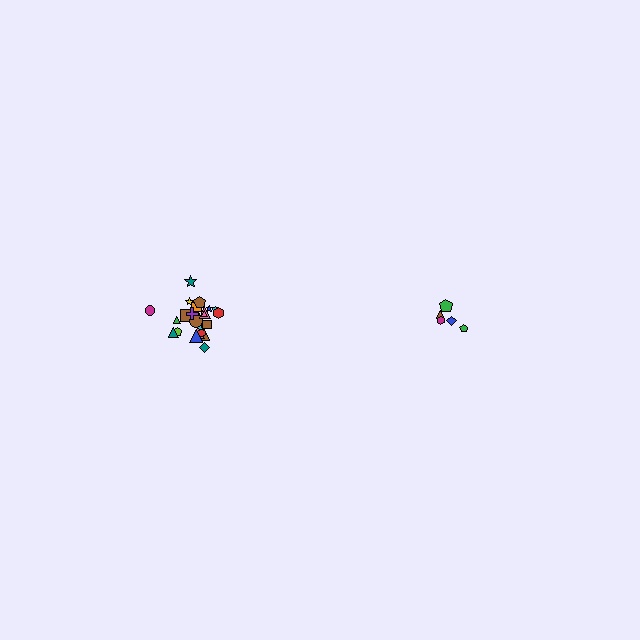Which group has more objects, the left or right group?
The left group.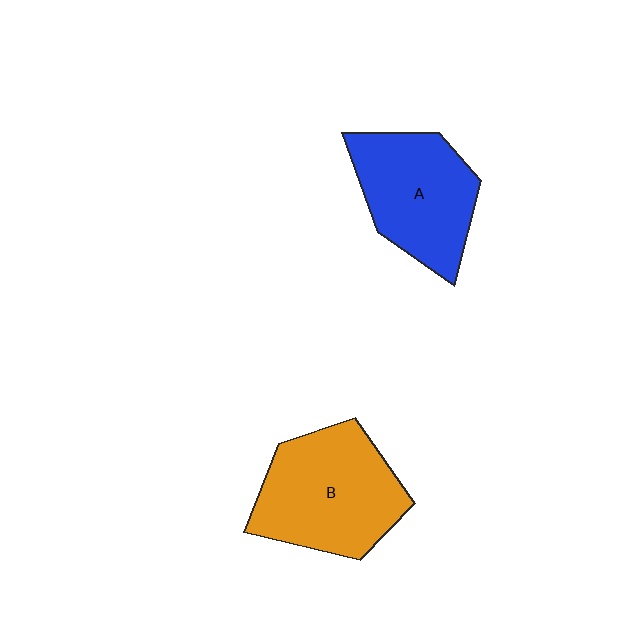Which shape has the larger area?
Shape B (orange).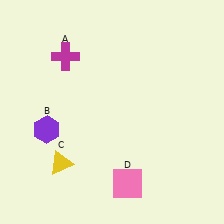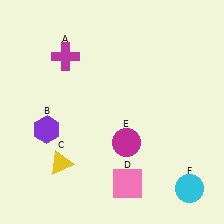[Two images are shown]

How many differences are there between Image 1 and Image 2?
There are 2 differences between the two images.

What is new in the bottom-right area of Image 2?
A magenta circle (E) was added in the bottom-right area of Image 2.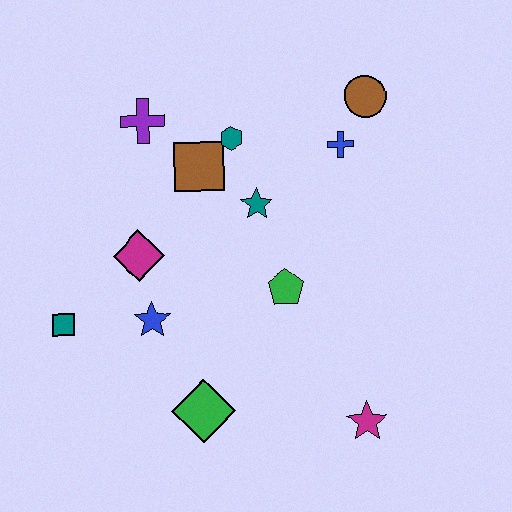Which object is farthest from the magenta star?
The purple cross is farthest from the magenta star.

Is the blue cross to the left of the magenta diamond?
No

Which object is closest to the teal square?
The blue star is closest to the teal square.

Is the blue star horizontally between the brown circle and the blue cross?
No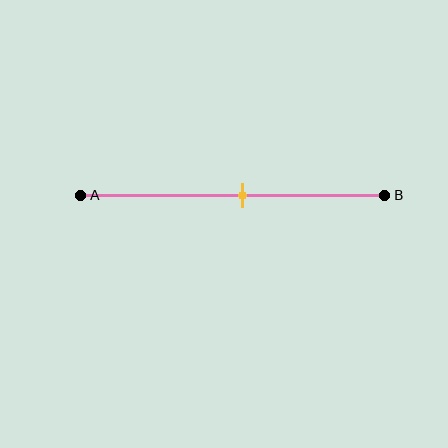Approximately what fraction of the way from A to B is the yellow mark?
The yellow mark is approximately 55% of the way from A to B.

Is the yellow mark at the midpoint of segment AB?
No, the mark is at about 55% from A, not at the 50% midpoint.